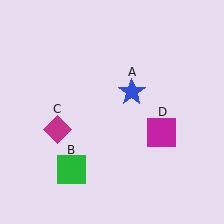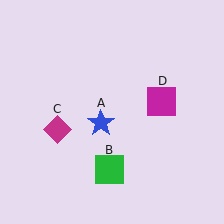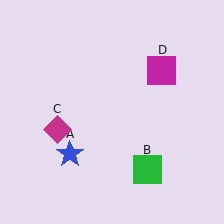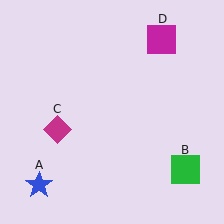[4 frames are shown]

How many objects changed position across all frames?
3 objects changed position: blue star (object A), green square (object B), magenta square (object D).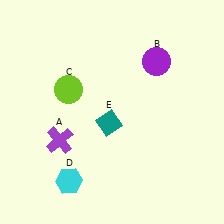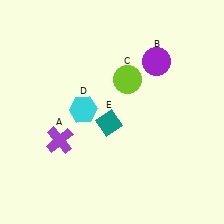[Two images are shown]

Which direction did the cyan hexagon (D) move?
The cyan hexagon (D) moved up.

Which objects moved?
The objects that moved are: the lime circle (C), the cyan hexagon (D).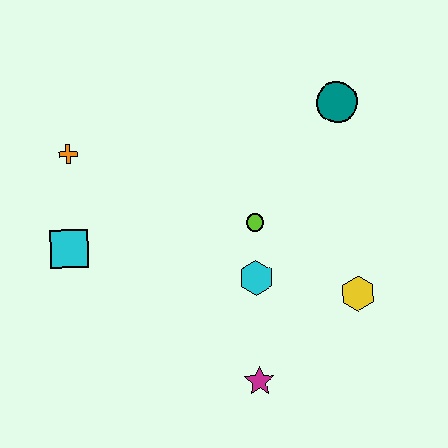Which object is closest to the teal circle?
The lime circle is closest to the teal circle.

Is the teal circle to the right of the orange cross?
Yes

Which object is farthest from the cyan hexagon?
The orange cross is farthest from the cyan hexagon.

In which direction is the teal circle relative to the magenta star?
The teal circle is above the magenta star.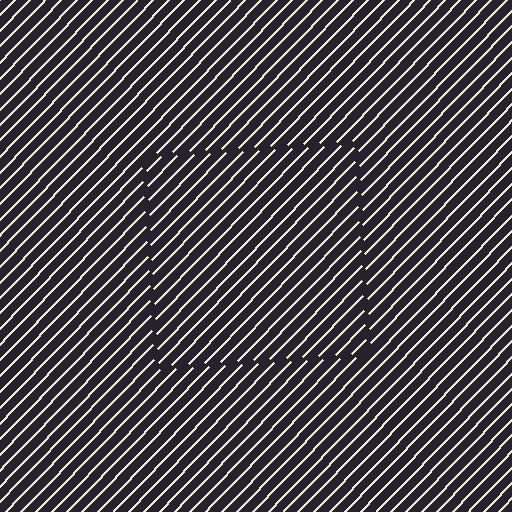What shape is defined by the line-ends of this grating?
An illusory square. The interior of the shape contains the same grating, shifted by half a period — the contour is defined by the phase discontinuity where line-ends from the inner and outer gratings abut.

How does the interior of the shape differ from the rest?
The interior of the shape contains the same grating, shifted by half a period — the contour is defined by the phase discontinuity where line-ends from the inner and outer gratings abut.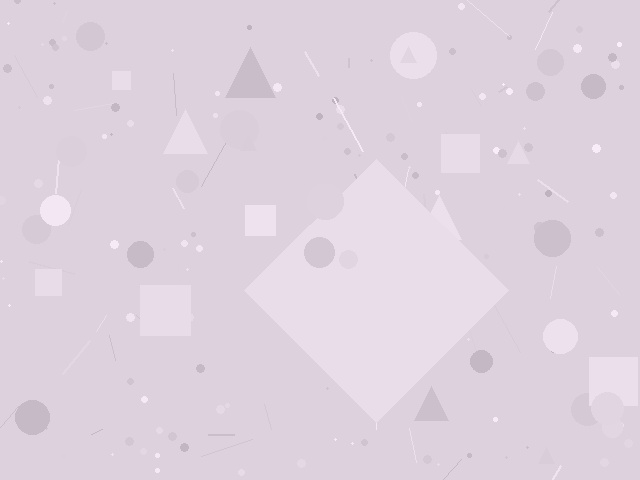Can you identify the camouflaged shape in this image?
The camouflaged shape is a diamond.